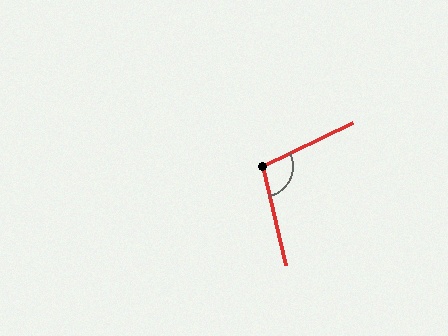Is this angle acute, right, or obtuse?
It is obtuse.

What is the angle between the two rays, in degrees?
Approximately 103 degrees.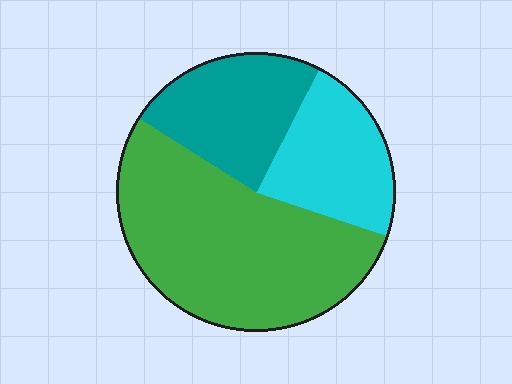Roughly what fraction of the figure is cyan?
Cyan takes up about one quarter (1/4) of the figure.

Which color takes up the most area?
Green, at roughly 55%.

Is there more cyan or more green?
Green.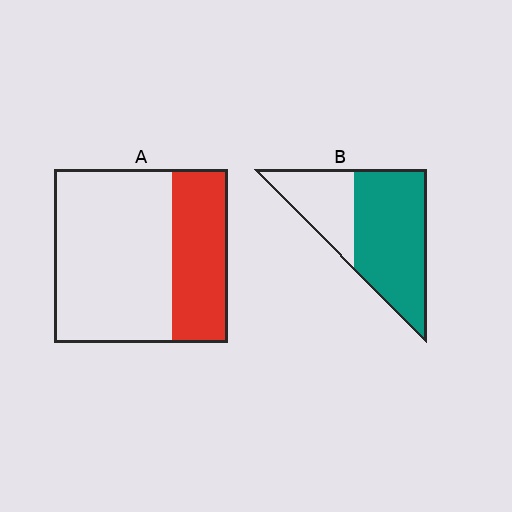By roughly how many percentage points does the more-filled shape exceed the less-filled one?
By roughly 35 percentage points (B over A).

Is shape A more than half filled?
No.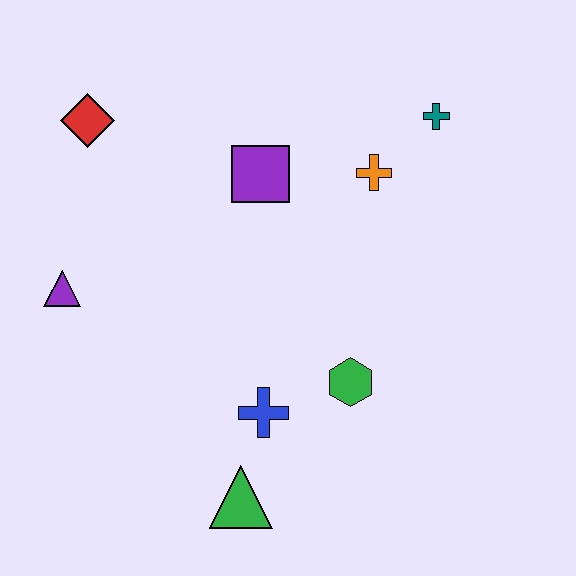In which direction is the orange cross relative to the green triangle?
The orange cross is above the green triangle.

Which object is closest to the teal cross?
The orange cross is closest to the teal cross.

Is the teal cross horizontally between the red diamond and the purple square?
No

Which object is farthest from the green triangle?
The teal cross is farthest from the green triangle.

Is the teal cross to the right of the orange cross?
Yes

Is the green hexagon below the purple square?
Yes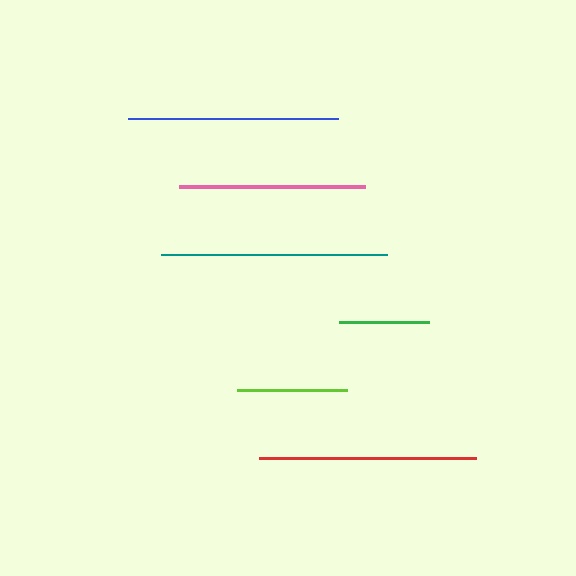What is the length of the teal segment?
The teal segment is approximately 226 pixels long.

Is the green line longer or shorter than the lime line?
The lime line is longer than the green line.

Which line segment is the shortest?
The green line is the shortest at approximately 90 pixels.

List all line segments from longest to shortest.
From longest to shortest: teal, red, blue, pink, lime, green.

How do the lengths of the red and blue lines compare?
The red and blue lines are approximately the same length.